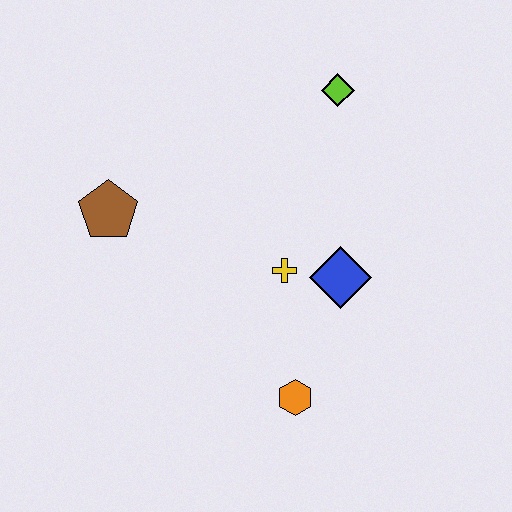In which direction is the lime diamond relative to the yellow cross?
The lime diamond is above the yellow cross.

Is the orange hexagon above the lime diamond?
No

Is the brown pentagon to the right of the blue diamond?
No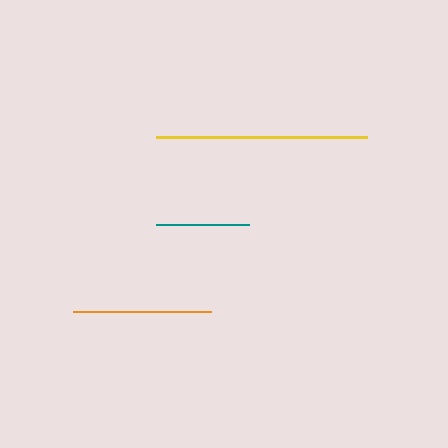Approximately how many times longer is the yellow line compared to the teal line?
The yellow line is approximately 2.3 times the length of the teal line.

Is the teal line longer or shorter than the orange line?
The orange line is longer than the teal line.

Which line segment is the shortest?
The teal line is the shortest at approximately 93 pixels.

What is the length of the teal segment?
The teal segment is approximately 93 pixels long.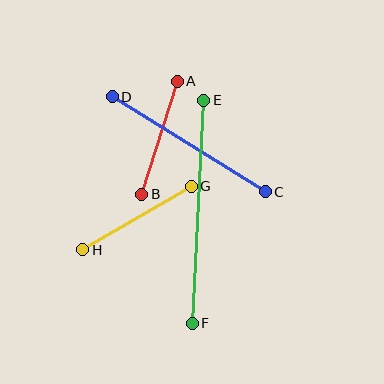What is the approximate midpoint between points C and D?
The midpoint is at approximately (189, 144) pixels.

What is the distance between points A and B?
The distance is approximately 118 pixels.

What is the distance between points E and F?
The distance is approximately 223 pixels.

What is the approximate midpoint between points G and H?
The midpoint is at approximately (137, 218) pixels.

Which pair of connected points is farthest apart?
Points E and F are farthest apart.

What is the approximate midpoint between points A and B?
The midpoint is at approximately (159, 138) pixels.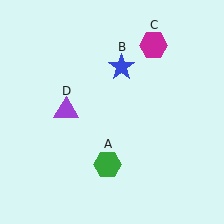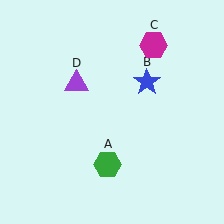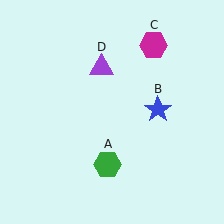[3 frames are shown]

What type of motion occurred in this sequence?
The blue star (object B), purple triangle (object D) rotated clockwise around the center of the scene.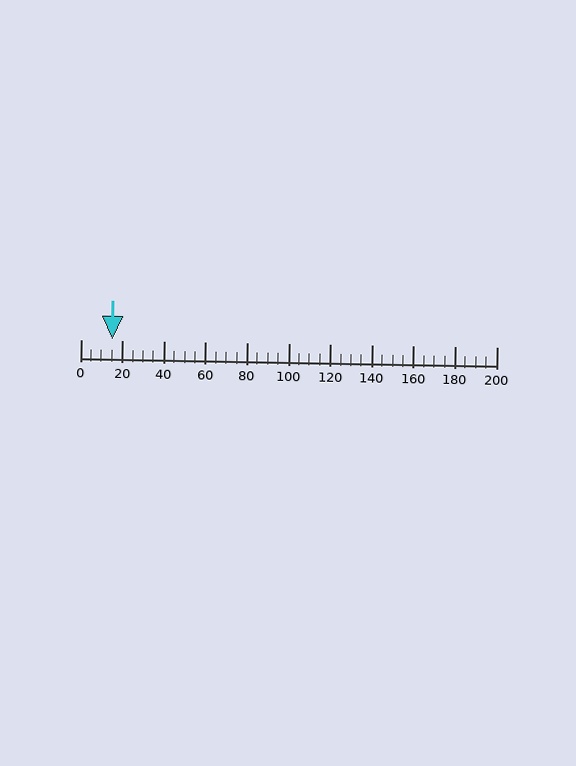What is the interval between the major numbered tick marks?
The major tick marks are spaced 20 units apart.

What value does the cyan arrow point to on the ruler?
The cyan arrow points to approximately 15.